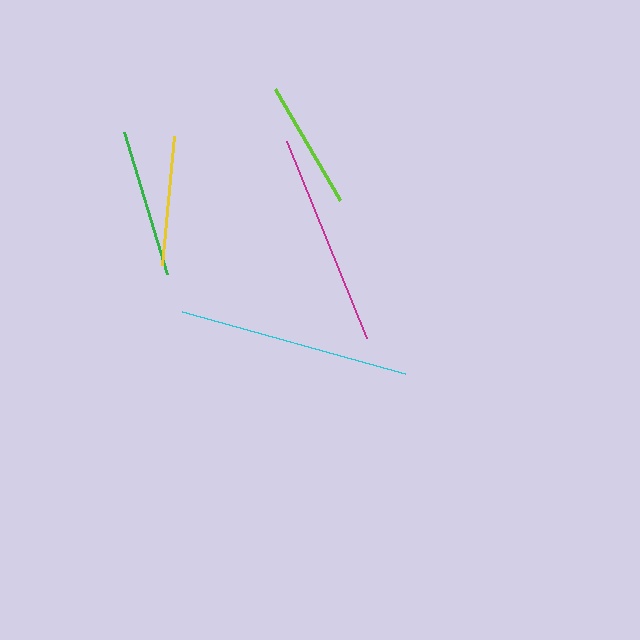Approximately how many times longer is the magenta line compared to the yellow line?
The magenta line is approximately 1.6 times the length of the yellow line.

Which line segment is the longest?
The cyan line is the longest at approximately 231 pixels.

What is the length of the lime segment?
The lime segment is approximately 128 pixels long.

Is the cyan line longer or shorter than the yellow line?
The cyan line is longer than the yellow line.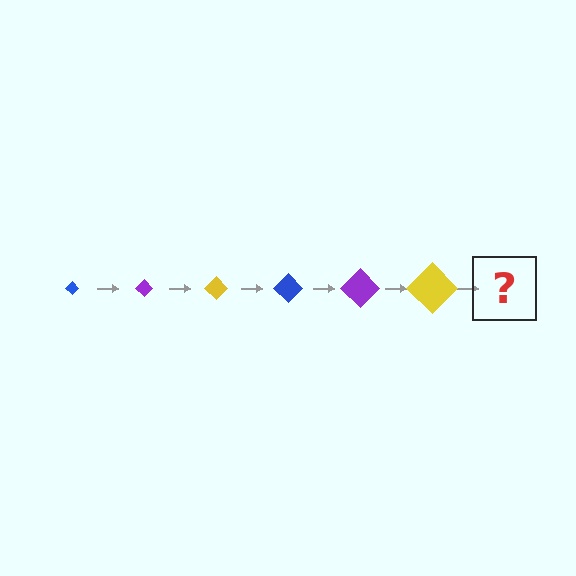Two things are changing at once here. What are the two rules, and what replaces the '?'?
The two rules are that the diamond grows larger each step and the color cycles through blue, purple, and yellow. The '?' should be a blue diamond, larger than the previous one.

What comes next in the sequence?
The next element should be a blue diamond, larger than the previous one.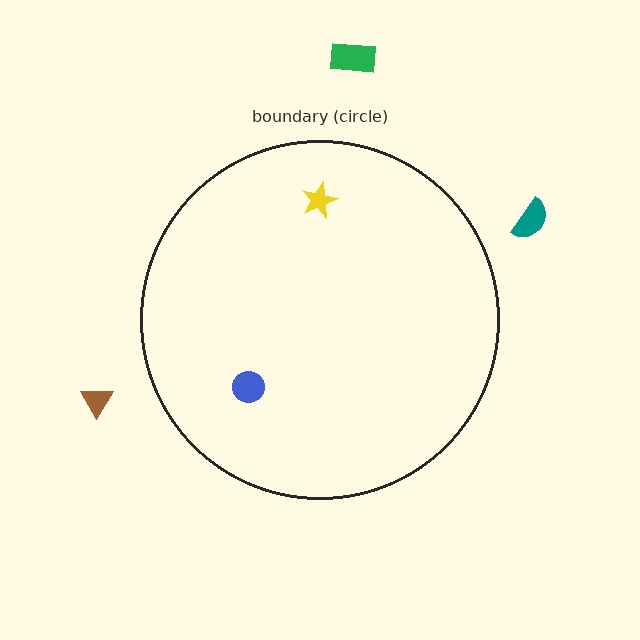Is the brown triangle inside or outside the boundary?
Outside.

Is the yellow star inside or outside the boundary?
Inside.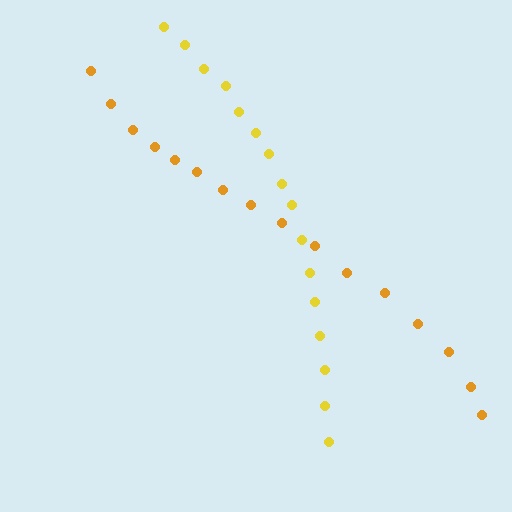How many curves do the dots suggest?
There are 2 distinct paths.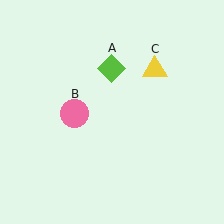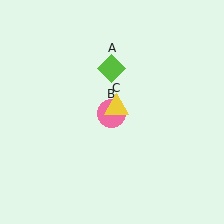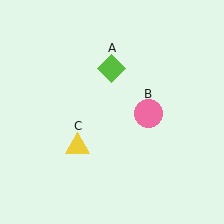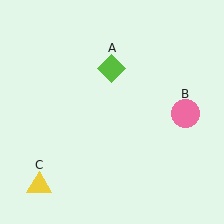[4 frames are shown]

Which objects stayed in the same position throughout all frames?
Lime diamond (object A) remained stationary.